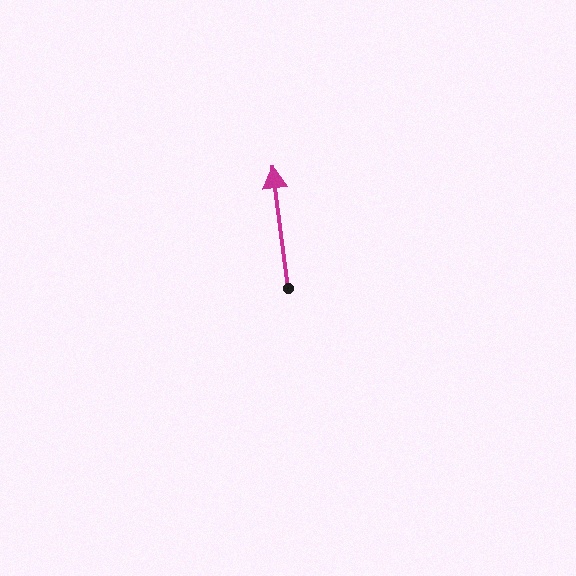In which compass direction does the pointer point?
North.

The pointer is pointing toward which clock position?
Roughly 12 o'clock.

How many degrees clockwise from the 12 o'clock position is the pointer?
Approximately 353 degrees.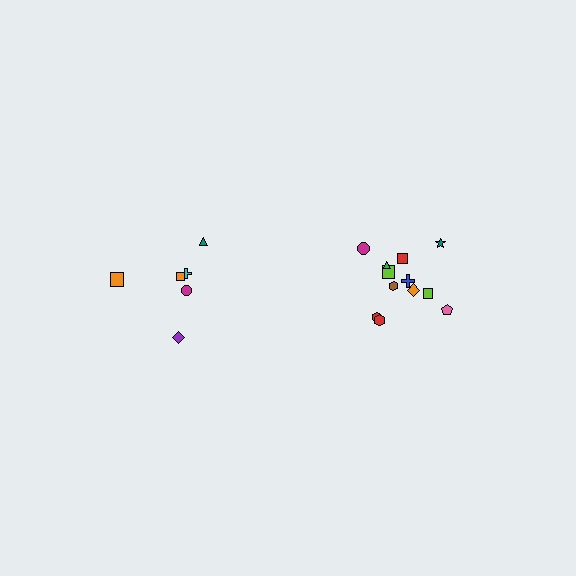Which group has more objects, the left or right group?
The right group.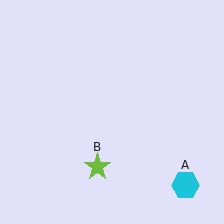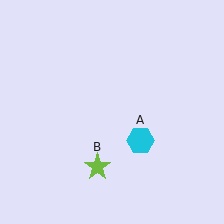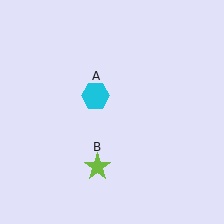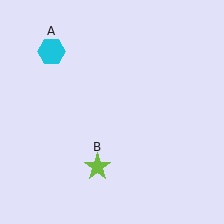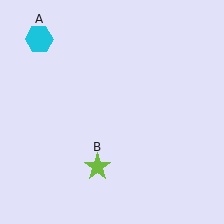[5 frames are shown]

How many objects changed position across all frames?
1 object changed position: cyan hexagon (object A).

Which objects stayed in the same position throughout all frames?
Lime star (object B) remained stationary.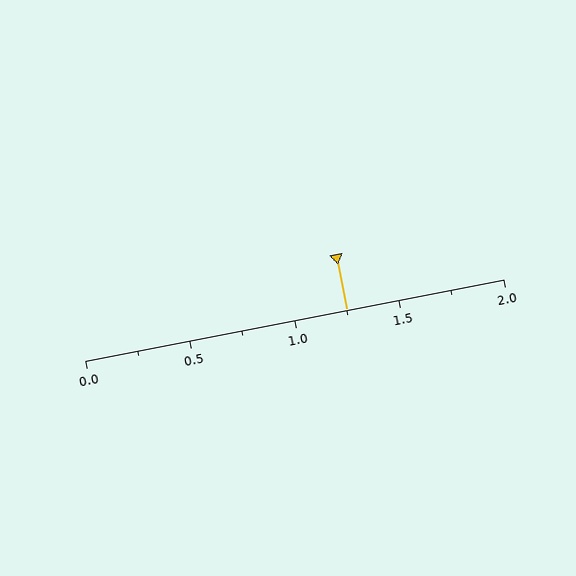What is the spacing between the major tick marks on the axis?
The major ticks are spaced 0.5 apart.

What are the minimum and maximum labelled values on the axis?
The axis runs from 0.0 to 2.0.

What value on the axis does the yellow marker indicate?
The marker indicates approximately 1.25.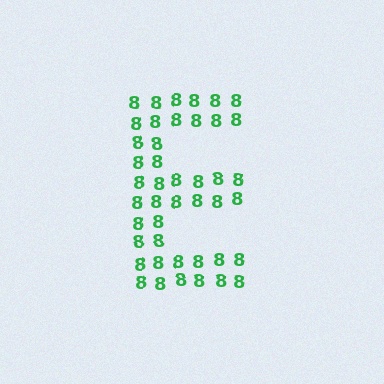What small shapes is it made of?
It is made of small digit 8's.